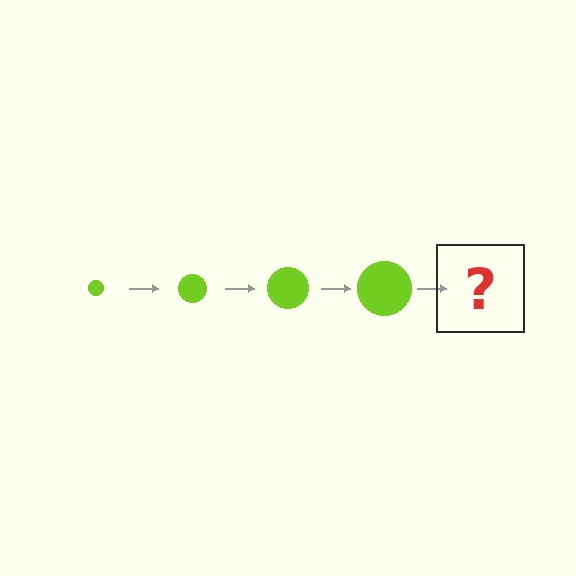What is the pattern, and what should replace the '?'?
The pattern is that the circle gets progressively larger each step. The '?' should be a lime circle, larger than the previous one.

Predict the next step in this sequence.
The next step is a lime circle, larger than the previous one.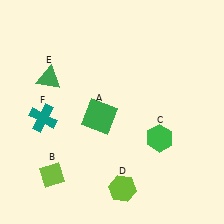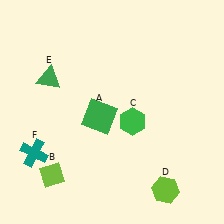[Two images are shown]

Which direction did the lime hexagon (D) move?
The lime hexagon (D) moved right.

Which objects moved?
The objects that moved are: the green hexagon (C), the lime hexagon (D), the teal cross (F).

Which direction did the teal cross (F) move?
The teal cross (F) moved down.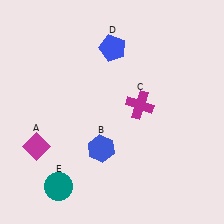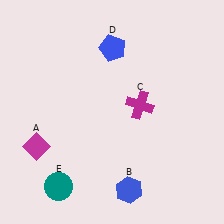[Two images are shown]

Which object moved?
The blue hexagon (B) moved down.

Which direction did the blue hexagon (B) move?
The blue hexagon (B) moved down.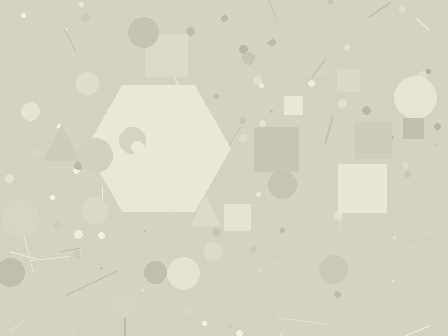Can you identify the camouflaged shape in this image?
The camouflaged shape is a hexagon.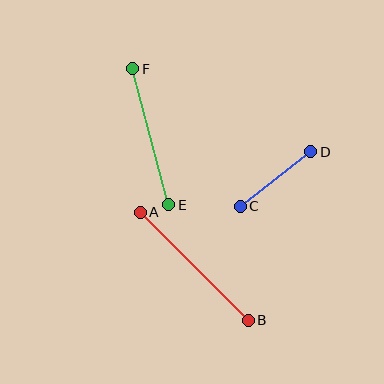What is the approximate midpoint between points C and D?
The midpoint is at approximately (275, 179) pixels.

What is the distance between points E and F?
The distance is approximately 141 pixels.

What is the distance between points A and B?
The distance is approximately 153 pixels.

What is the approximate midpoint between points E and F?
The midpoint is at approximately (151, 137) pixels.